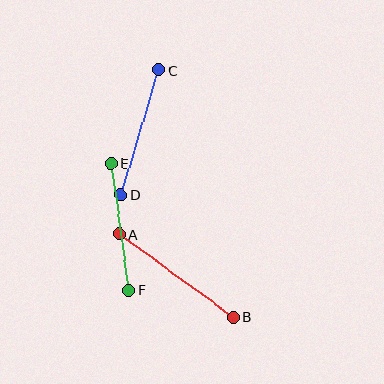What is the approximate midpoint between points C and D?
The midpoint is at approximately (139, 132) pixels.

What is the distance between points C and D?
The distance is approximately 130 pixels.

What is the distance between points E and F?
The distance is approximately 128 pixels.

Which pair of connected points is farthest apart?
Points A and B are farthest apart.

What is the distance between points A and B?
The distance is approximately 141 pixels.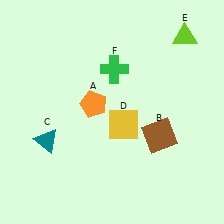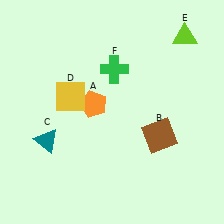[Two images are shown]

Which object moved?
The yellow square (D) moved left.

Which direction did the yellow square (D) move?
The yellow square (D) moved left.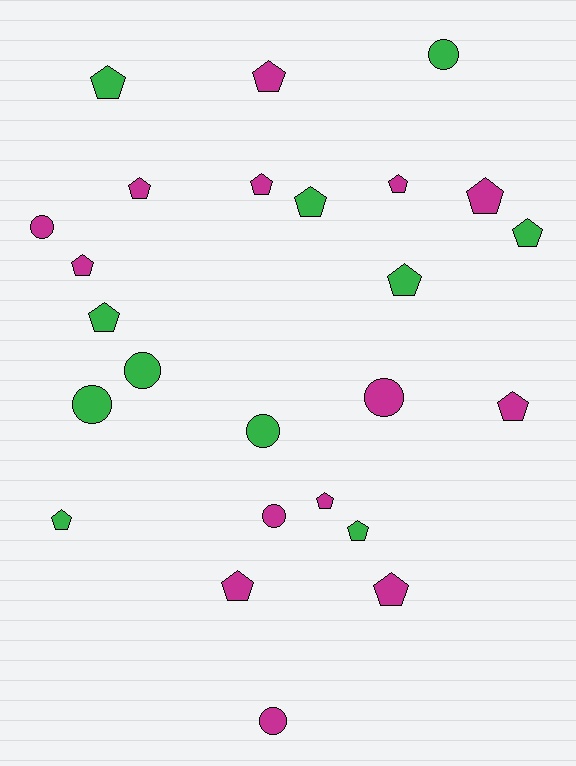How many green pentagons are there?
There are 7 green pentagons.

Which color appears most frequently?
Magenta, with 14 objects.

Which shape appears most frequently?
Pentagon, with 17 objects.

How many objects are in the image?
There are 25 objects.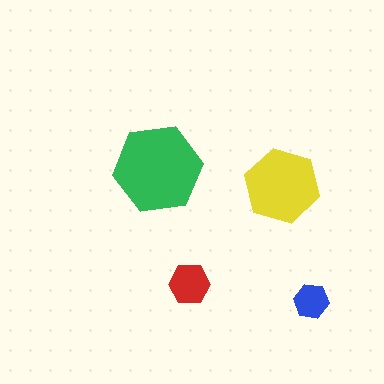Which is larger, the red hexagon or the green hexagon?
The green one.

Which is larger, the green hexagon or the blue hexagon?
The green one.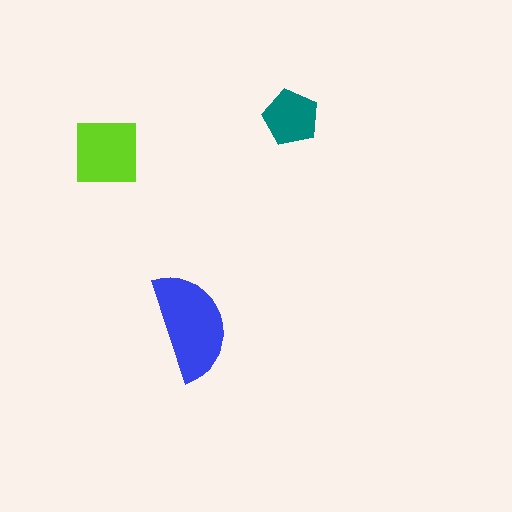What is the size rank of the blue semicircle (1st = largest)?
1st.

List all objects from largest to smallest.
The blue semicircle, the lime square, the teal pentagon.